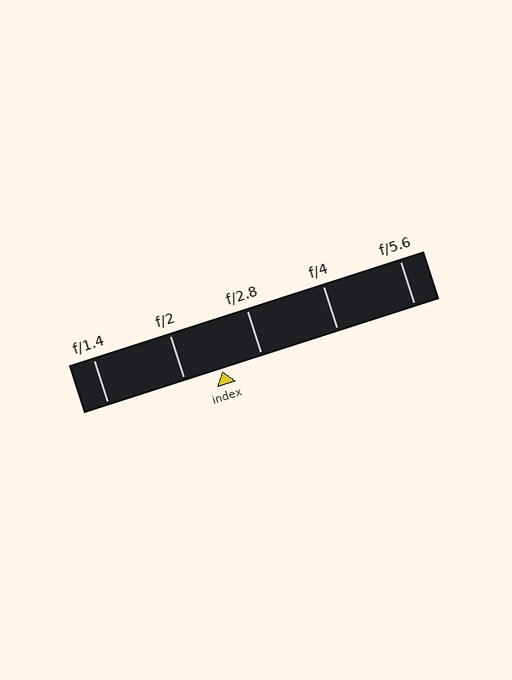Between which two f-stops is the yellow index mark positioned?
The index mark is between f/2 and f/2.8.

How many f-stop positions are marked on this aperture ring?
There are 5 f-stop positions marked.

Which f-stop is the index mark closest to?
The index mark is closest to f/2.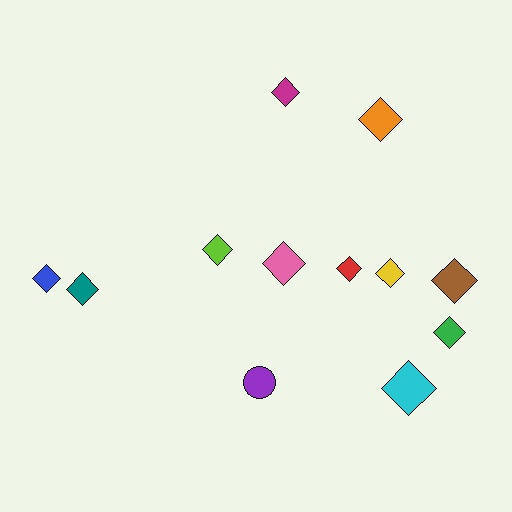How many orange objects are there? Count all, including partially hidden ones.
There is 1 orange object.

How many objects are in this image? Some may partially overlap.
There are 12 objects.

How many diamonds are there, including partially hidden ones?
There are 11 diamonds.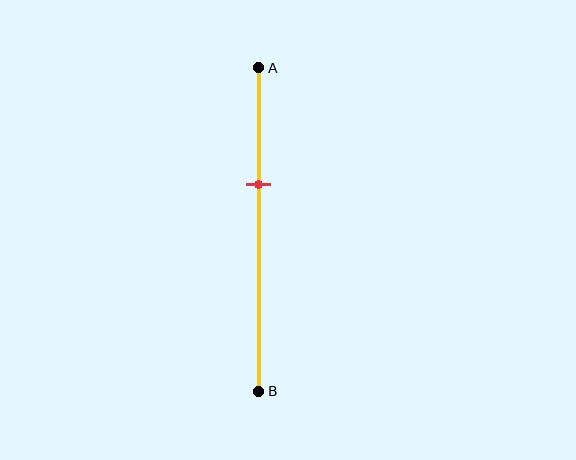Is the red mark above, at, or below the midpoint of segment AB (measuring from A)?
The red mark is above the midpoint of segment AB.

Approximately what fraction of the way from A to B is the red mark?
The red mark is approximately 35% of the way from A to B.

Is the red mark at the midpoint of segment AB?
No, the mark is at about 35% from A, not at the 50% midpoint.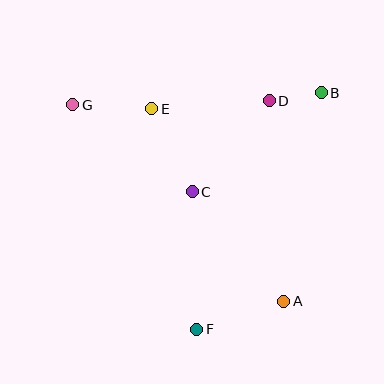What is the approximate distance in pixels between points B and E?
The distance between B and E is approximately 170 pixels.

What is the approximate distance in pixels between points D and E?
The distance between D and E is approximately 118 pixels.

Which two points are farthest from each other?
Points A and G are farthest from each other.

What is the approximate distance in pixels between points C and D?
The distance between C and D is approximately 119 pixels.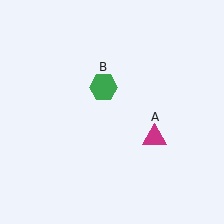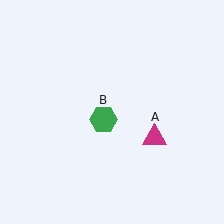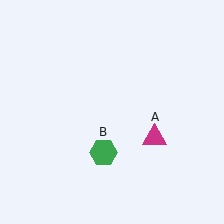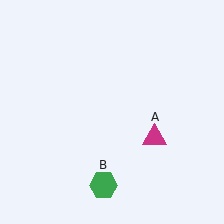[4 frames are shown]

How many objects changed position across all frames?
1 object changed position: green hexagon (object B).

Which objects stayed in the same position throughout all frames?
Magenta triangle (object A) remained stationary.